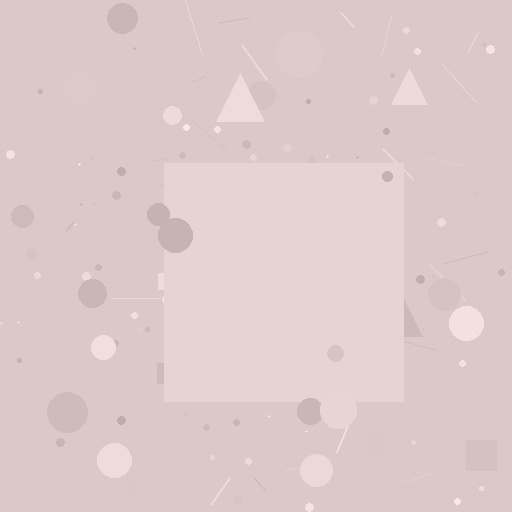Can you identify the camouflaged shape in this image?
The camouflaged shape is a square.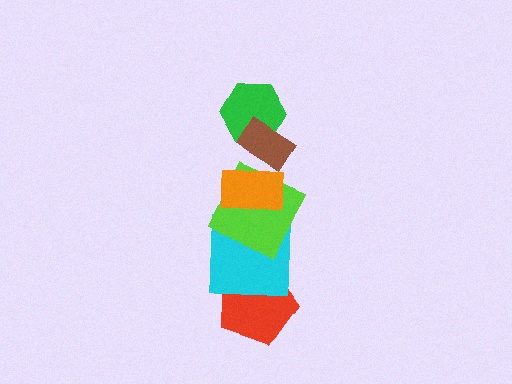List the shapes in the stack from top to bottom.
From top to bottom: the brown rectangle, the green hexagon, the orange rectangle, the lime square, the cyan square, the red pentagon.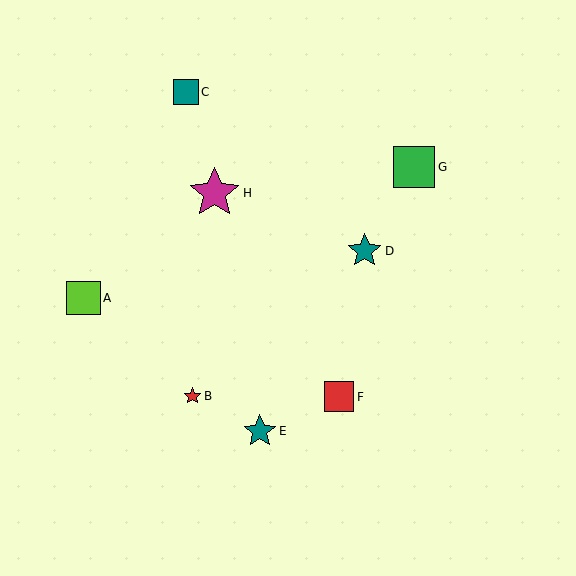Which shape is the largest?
The magenta star (labeled H) is the largest.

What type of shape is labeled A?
Shape A is a lime square.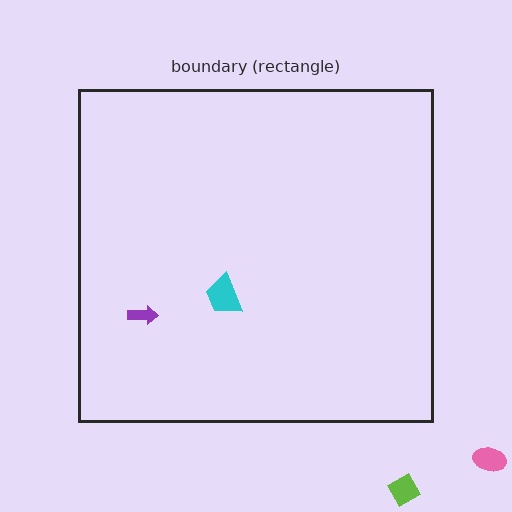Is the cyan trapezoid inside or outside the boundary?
Inside.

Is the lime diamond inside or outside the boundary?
Outside.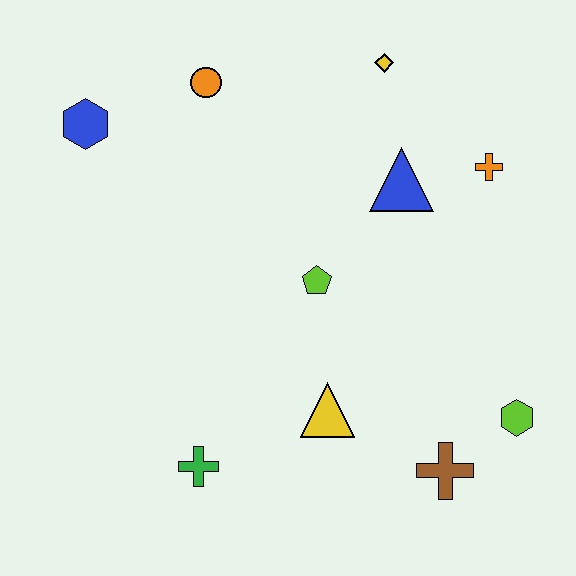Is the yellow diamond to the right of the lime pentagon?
Yes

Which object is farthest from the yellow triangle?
The blue hexagon is farthest from the yellow triangle.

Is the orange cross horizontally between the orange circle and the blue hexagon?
No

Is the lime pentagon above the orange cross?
No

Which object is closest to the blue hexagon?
The orange circle is closest to the blue hexagon.